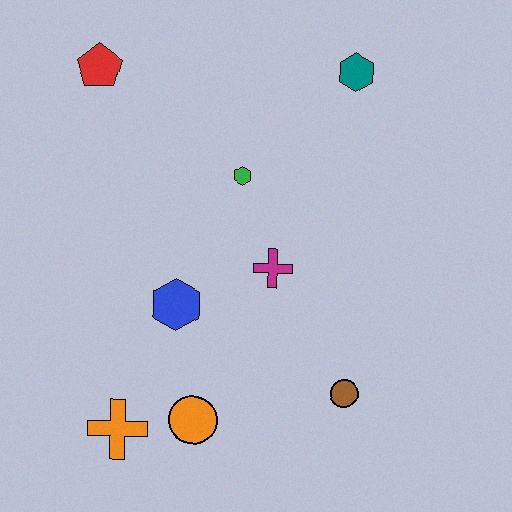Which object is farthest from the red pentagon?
The brown circle is farthest from the red pentagon.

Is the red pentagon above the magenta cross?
Yes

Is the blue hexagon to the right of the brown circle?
No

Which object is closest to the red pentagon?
The green hexagon is closest to the red pentagon.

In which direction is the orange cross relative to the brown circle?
The orange cross is to the left of the brown circle.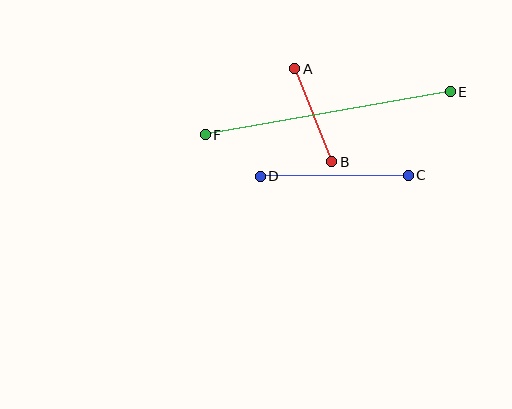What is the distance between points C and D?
The distance is approximately 148 pixels.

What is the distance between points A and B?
The distance is approximately 100 pixels.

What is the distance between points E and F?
The distance is approximately 249 pixels.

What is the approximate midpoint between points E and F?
The midpoint is at approximately (328, 113) pixels.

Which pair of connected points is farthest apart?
Points E and F are farthest apart.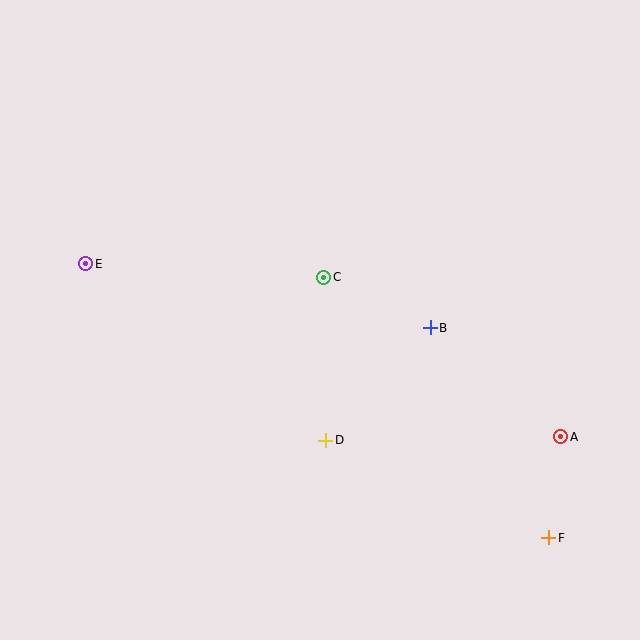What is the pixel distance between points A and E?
The distance between A and E is 505 pixels.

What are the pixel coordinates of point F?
Point F is at (549, 538).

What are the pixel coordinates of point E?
Point E is at (86, 264).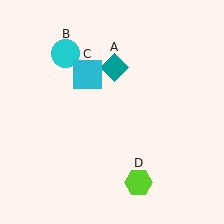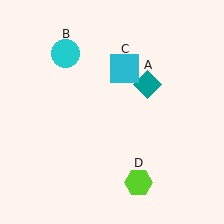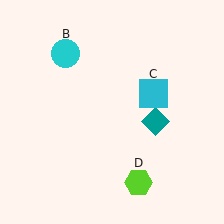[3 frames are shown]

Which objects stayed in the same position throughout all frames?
Cyan circle (object B) and lime hexagon (object D) remained stationary.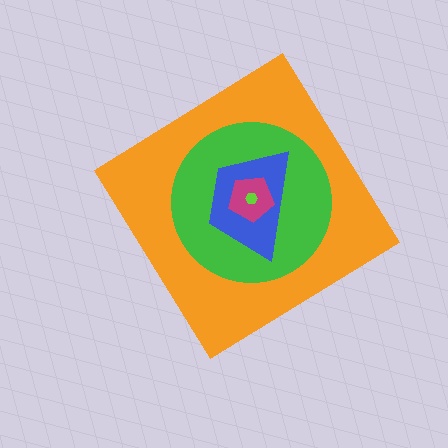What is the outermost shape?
The orange diamond.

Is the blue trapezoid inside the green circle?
Yes.